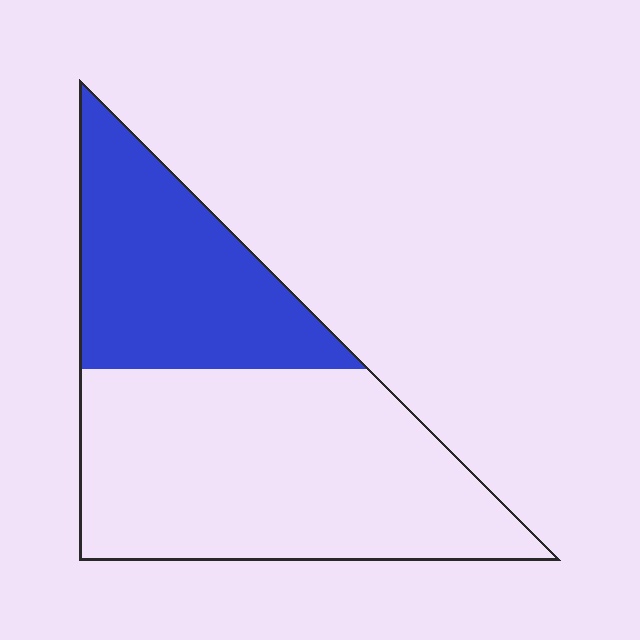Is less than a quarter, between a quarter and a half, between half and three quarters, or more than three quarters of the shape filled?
Between a quarter and a half.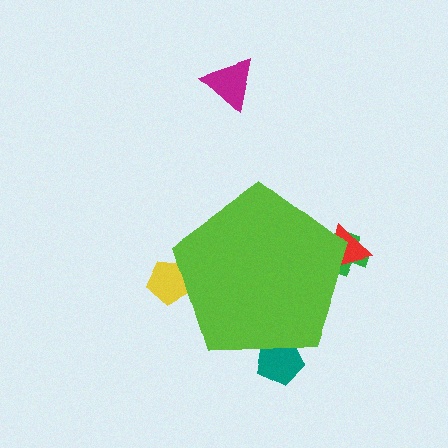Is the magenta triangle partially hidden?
No, the magenta triangle is fully visible.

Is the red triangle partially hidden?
Yes, the red triangle is partially hidden behind the lime pentagon.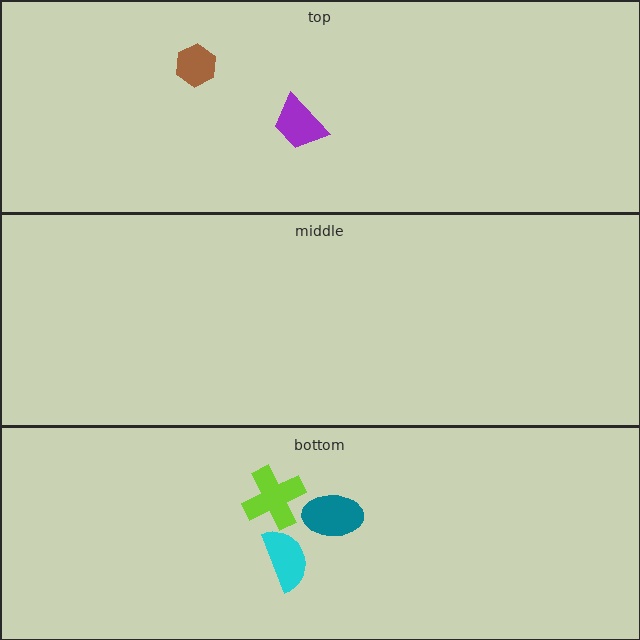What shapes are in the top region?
The purple trapezoid, the brown hexagon.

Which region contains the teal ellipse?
The bottom region.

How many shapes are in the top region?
2.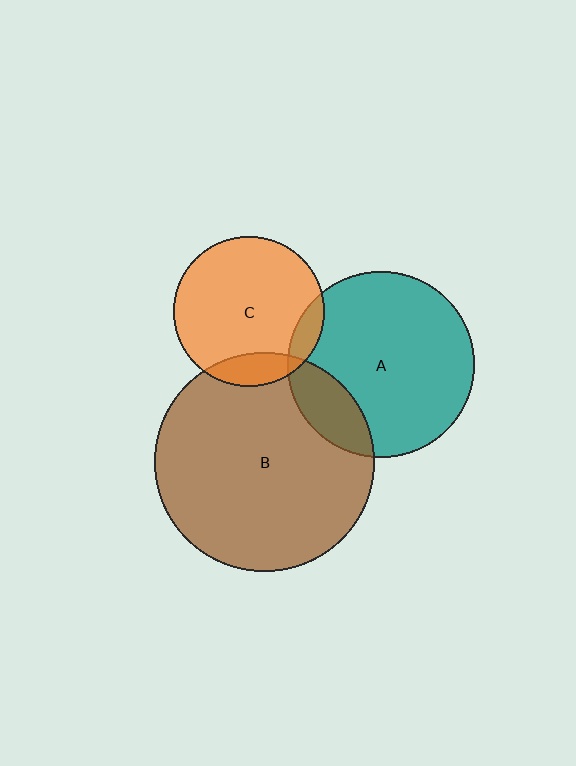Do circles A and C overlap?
Yes.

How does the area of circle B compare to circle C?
Approximately 2.1 times.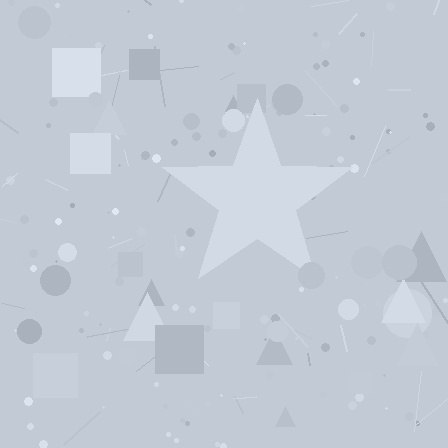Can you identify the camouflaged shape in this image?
The camouflaged shape is a star.